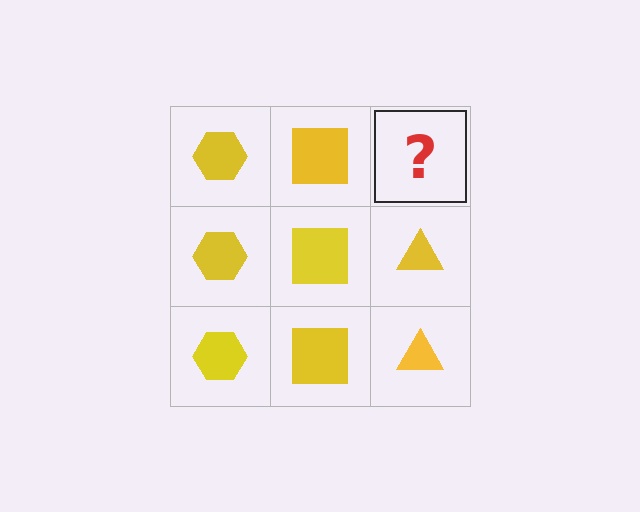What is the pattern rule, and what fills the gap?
The rule is that each column has a consistent shape. The gap should be filled with a yellow triangle.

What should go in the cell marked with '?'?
The missing cell should contain a yellow triangle.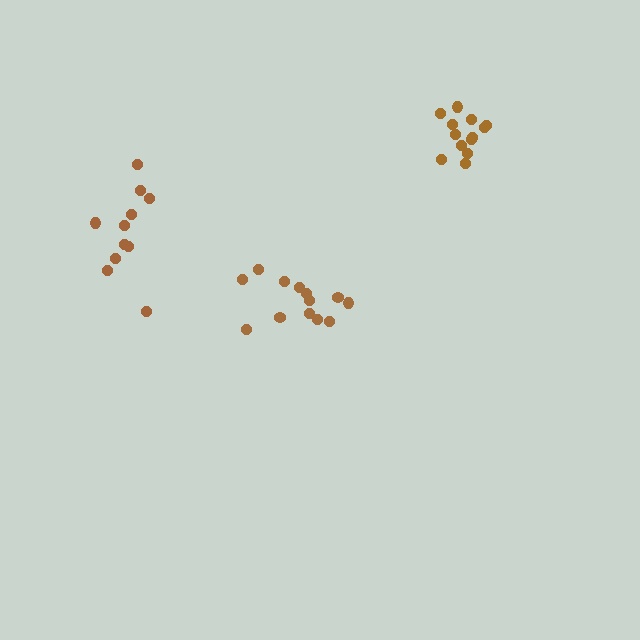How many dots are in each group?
Group 1: 13 dots, Group 2: 11 dots, Group 3: 13 dots (37 total).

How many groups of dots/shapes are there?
There are 3 groups.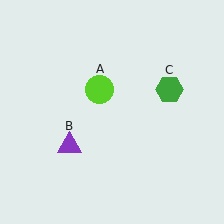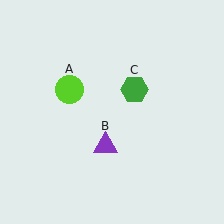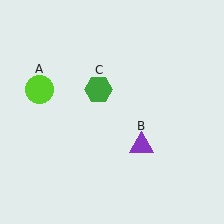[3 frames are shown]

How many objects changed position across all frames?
3 objects changed position: lime circle (object A), purple triangle (object B), green hexagon (object C).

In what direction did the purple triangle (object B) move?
The purple triangle (object B) moved right.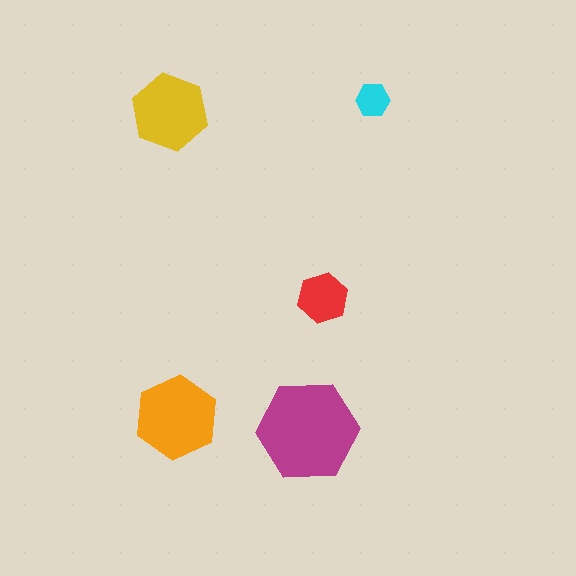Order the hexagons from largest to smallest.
the magenta one, the orange one, the yellow one, the red one, the cyan one.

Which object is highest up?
The cyan hexagon is topmost.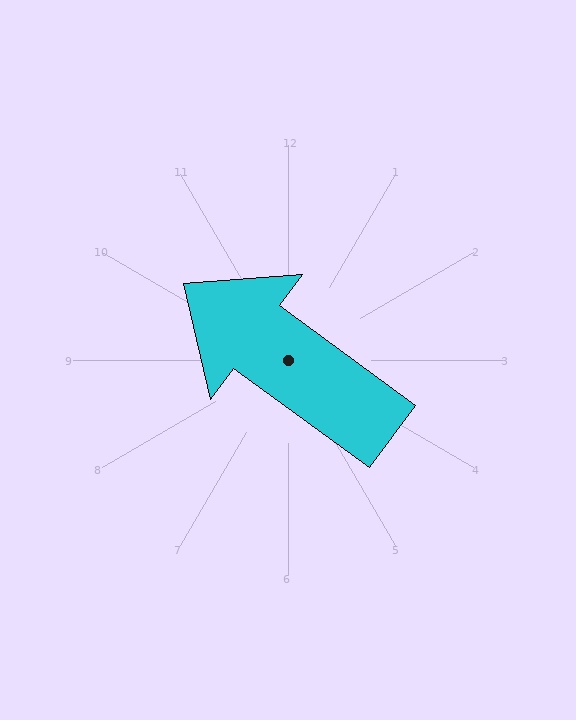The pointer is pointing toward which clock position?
Roughly 10 o'clock.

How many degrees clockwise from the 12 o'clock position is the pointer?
Approximately 306 degrees.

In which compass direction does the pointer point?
Northwest.